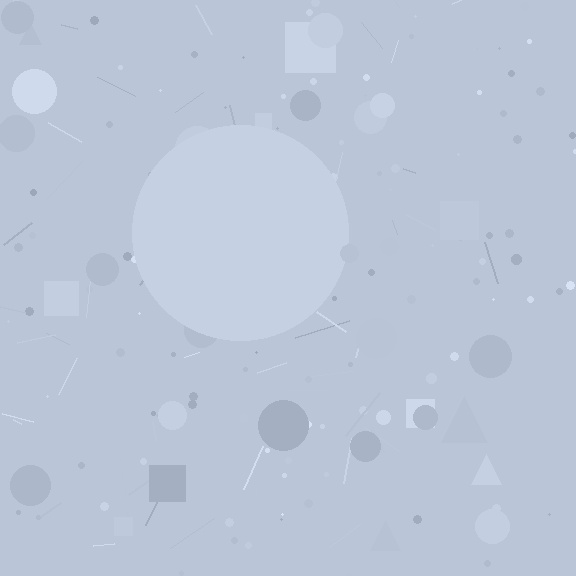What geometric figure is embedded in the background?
A circle is embedded in the background.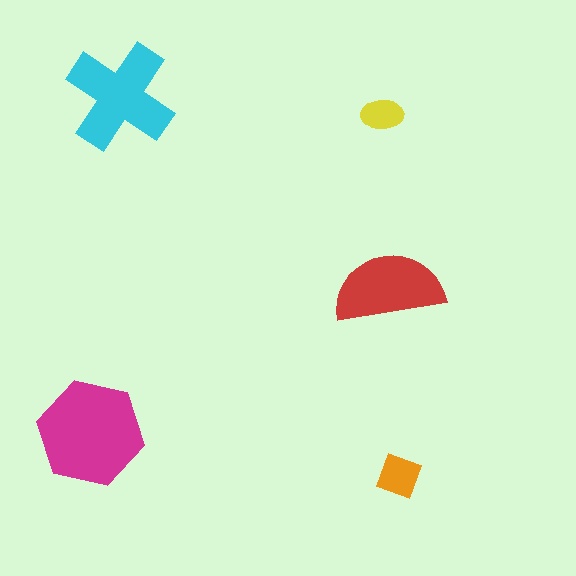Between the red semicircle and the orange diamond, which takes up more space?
The red semicircle.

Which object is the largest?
The magenta hexagon.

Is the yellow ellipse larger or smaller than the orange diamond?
Smaller.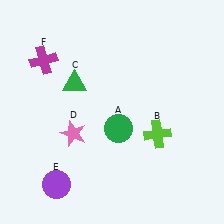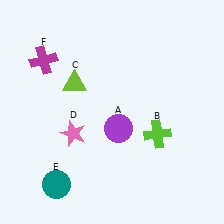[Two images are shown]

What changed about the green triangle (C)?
In Image 1, C is green. In Image 2, it changed to lime.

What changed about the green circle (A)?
In Image 1, A is green. In Image 2, it changed to purple.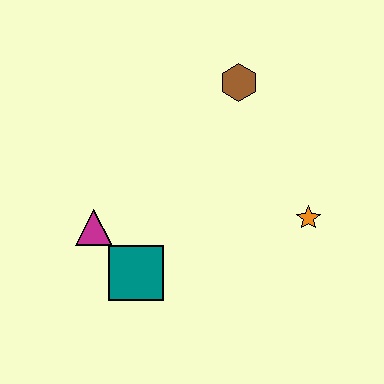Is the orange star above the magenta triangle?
Yes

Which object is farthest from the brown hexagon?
The teal square is farthest from the brown hexagon.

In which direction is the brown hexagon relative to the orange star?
The brown hexagon is above the orange star.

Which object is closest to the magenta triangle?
The teal square is closest to the magenta triangle.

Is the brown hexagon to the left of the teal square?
No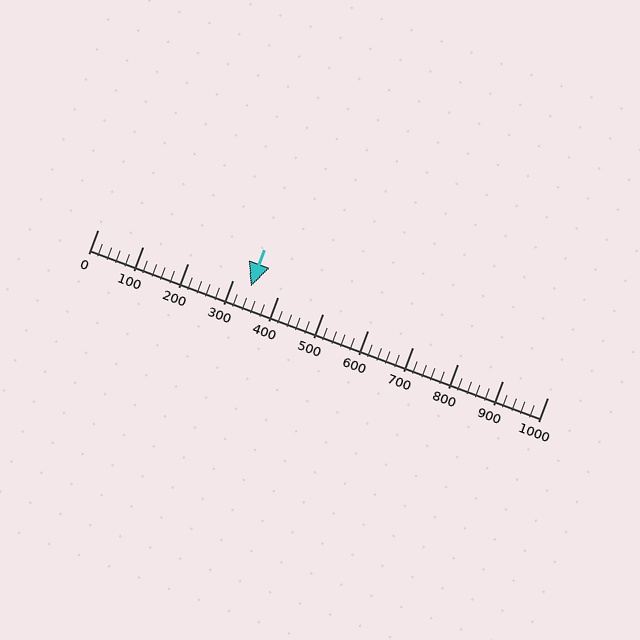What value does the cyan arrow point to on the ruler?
The cyan arrow points to approximately 340.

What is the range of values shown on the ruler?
The ruler shows values from 0 to 1000.